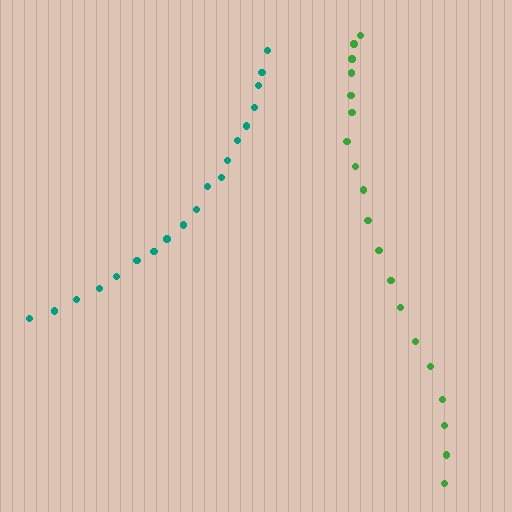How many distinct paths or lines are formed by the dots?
There are 2 distinct paths.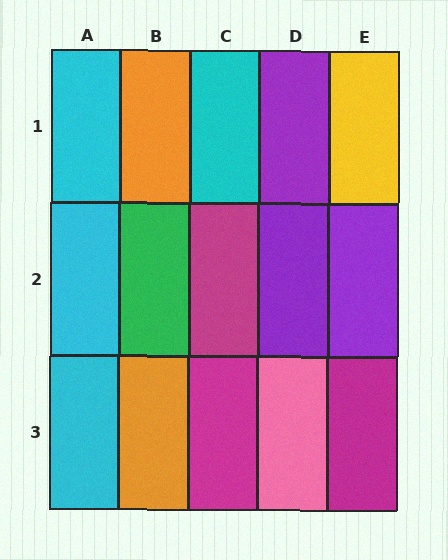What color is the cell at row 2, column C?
Magenta.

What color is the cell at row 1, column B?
Orange.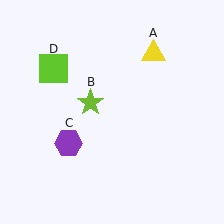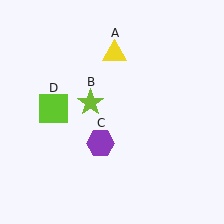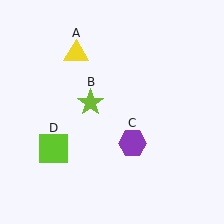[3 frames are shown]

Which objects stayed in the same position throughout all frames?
Lime star (object B) remained stationary.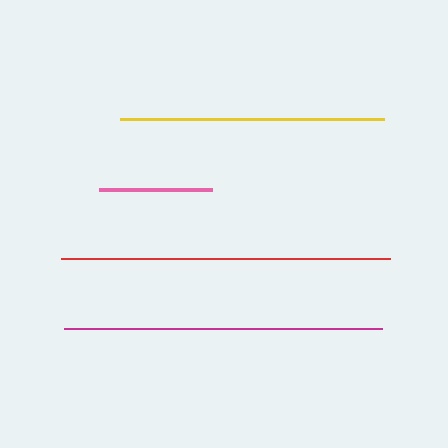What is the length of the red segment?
The red segment is approximately 329 pixels long.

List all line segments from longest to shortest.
From longest to shortest: red, magenta, yellow, pink.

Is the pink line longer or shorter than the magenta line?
The magenta line is longer than the pink line.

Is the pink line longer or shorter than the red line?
The red line is longer than the pink line.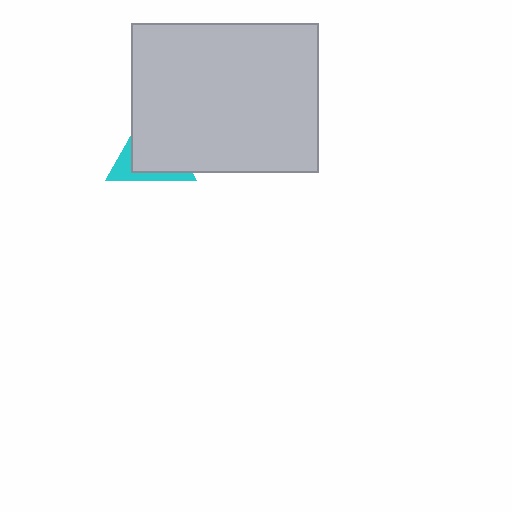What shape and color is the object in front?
The object in front is a light gray rectangle.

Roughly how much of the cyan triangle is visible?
A small part of it is visible (roughly 31%).